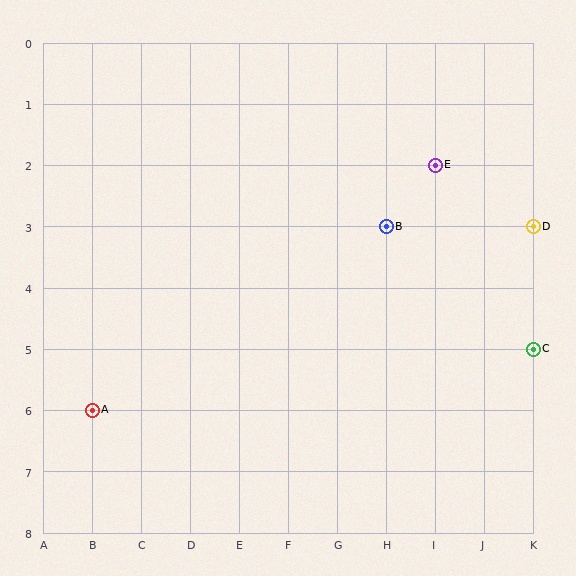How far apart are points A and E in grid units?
Points A and E are 7 columns and 4 rows apart (about 8.1 grid units diagonally).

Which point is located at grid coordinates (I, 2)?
Point E is at (I, 2).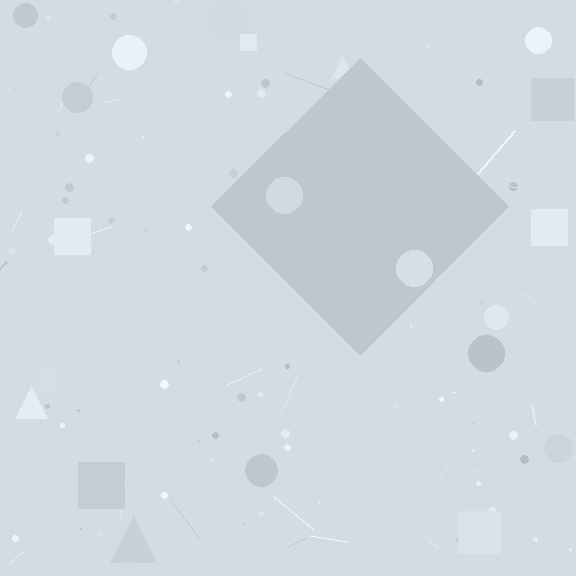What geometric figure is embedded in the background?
A diamond is embedded in the background.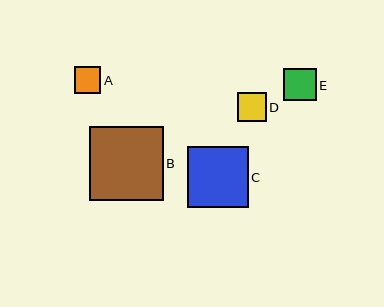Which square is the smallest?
Square A is the smallest with a size of approximately 27 pixels.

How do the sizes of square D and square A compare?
Square D and square A are approximately the same size.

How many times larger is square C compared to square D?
Square C is approximately 2.1 times the size of square D.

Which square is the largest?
Square B is the largest with a size of approximately 73 pixels.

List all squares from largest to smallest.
From largest to smallest: B, C, E, D, A.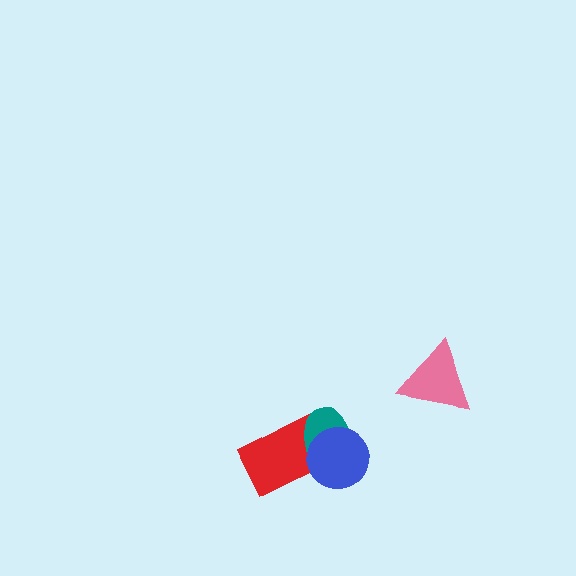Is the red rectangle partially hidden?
Yes, it is partially covered by another shape.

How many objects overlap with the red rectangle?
2 objects overlap with the red rectangle.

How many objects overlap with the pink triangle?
0 objects overlap with the pink triangle.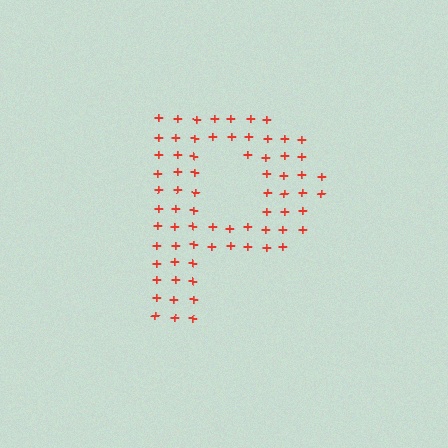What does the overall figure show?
The overall figure shows the letter P.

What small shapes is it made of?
It is made of small plus signs.